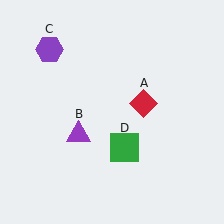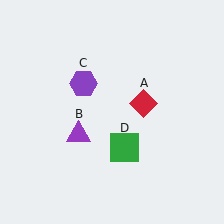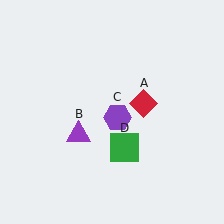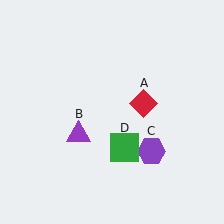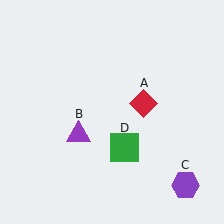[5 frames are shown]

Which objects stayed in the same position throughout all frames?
Red diamond (object A) and purple triangle (object B) and green square (object D) remained stationary.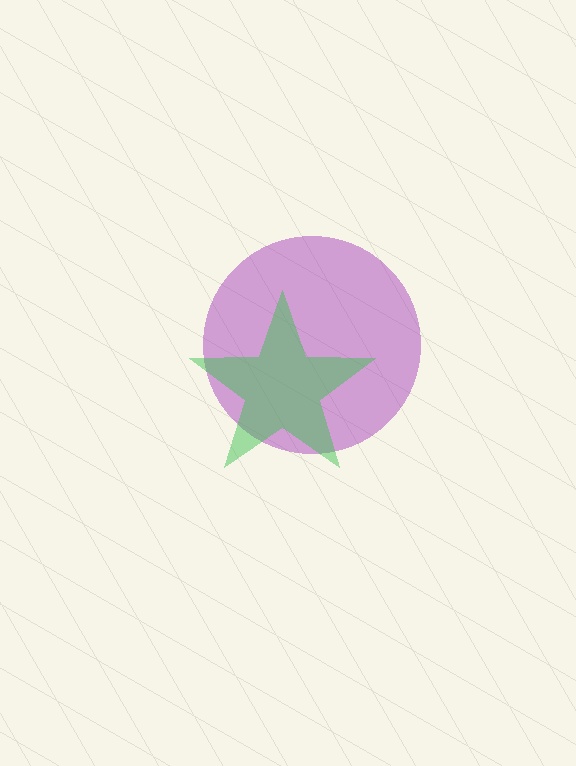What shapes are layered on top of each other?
The layered shapes are: a purple circle, a green star.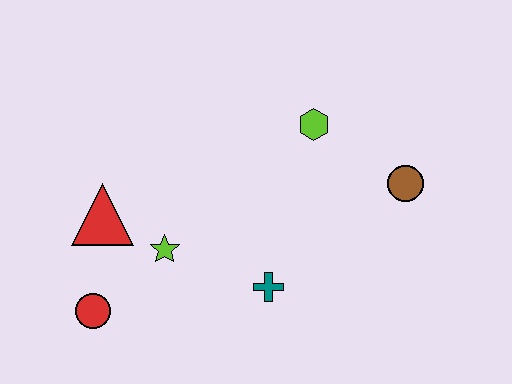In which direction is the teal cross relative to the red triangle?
The teal cross is to the right of the red triangle.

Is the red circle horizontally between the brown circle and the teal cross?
No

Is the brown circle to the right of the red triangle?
Yes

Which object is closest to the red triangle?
The lime star is closest to the red triangle.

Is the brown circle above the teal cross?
Yes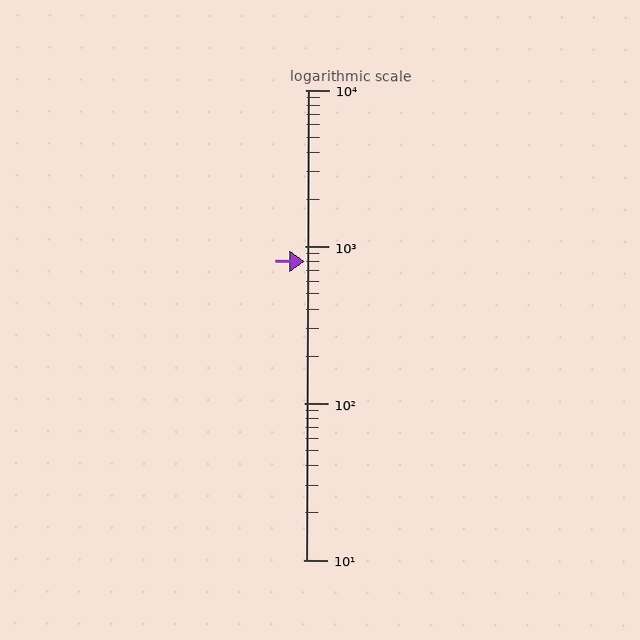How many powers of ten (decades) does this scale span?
The scale spans 3 decades, from 10 to 10000.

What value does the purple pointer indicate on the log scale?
The pointer indicates approximately 800.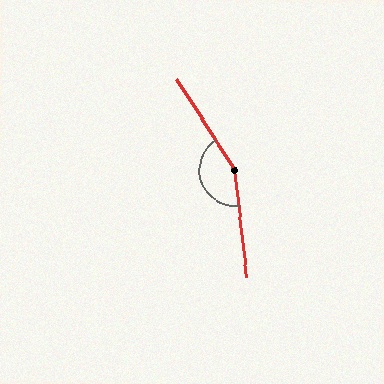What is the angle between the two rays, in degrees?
Approximately 154 degrees.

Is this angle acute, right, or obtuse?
It is obtuse.